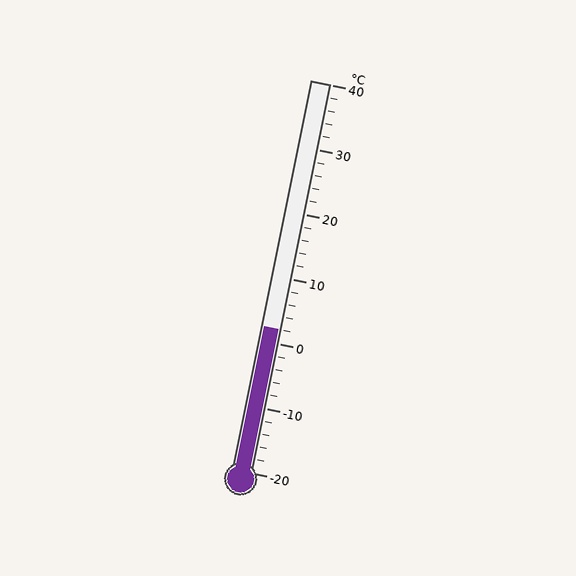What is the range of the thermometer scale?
The thermometer scale ranges from -20°C to 40°C.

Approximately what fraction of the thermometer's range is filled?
The thermometer is filled to approximately 35% of its range.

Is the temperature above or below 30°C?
The temperature is below 30°C.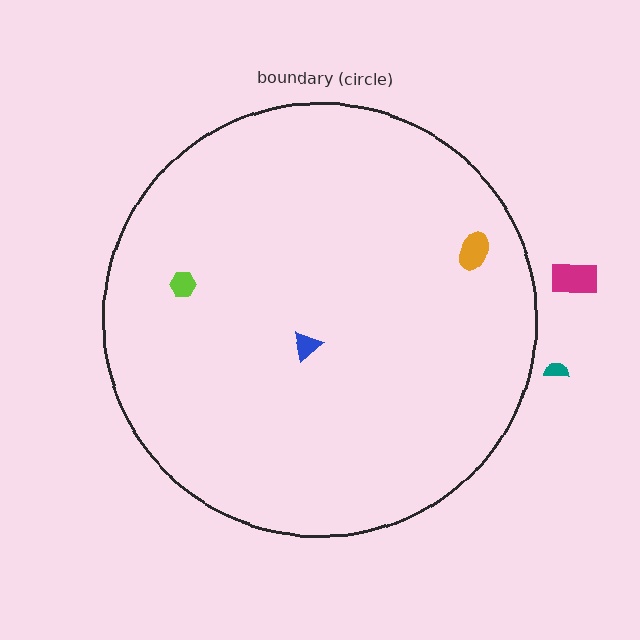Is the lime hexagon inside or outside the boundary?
Inside.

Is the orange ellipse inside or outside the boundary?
Inside.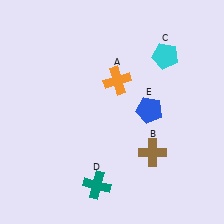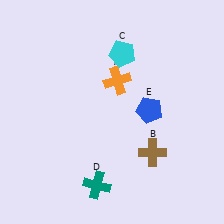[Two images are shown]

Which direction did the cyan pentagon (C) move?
The cyan pentagon (C) moved left.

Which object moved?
The cyan pentagon (C) moved left.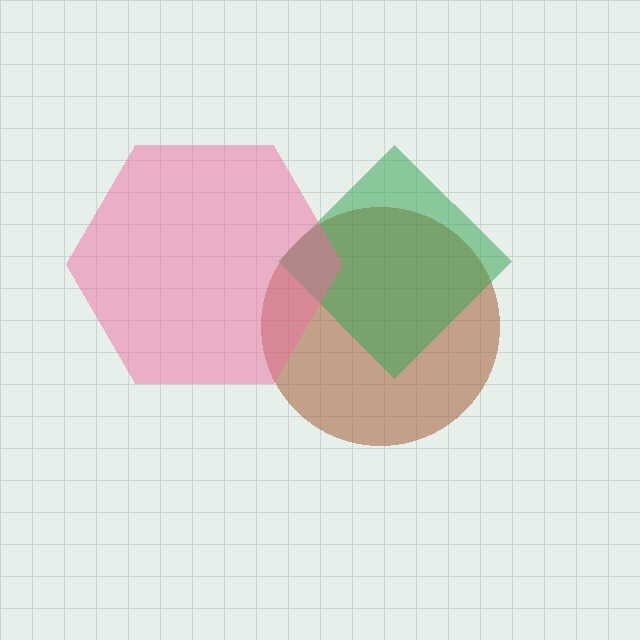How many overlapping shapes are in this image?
There are 3 overlapping shapes in the image.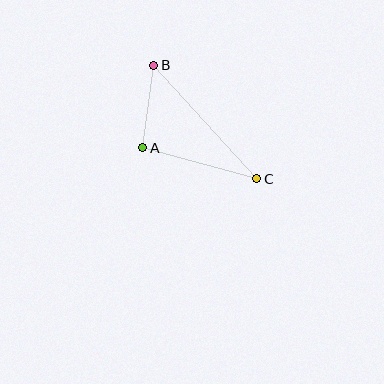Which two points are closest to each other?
Points A and B are closest to each other.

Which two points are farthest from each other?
Points B and C are farthest from each other.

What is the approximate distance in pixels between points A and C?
The distance between A and C is approximately 118 pixels.